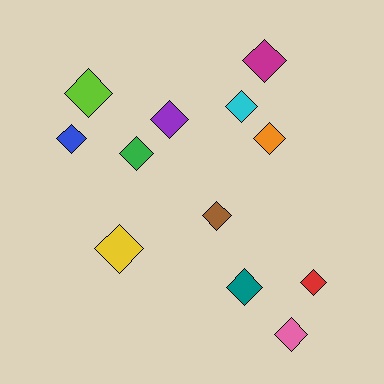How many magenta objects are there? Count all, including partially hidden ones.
There is 1 magenta object.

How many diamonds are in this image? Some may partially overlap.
There are 12 diamonds.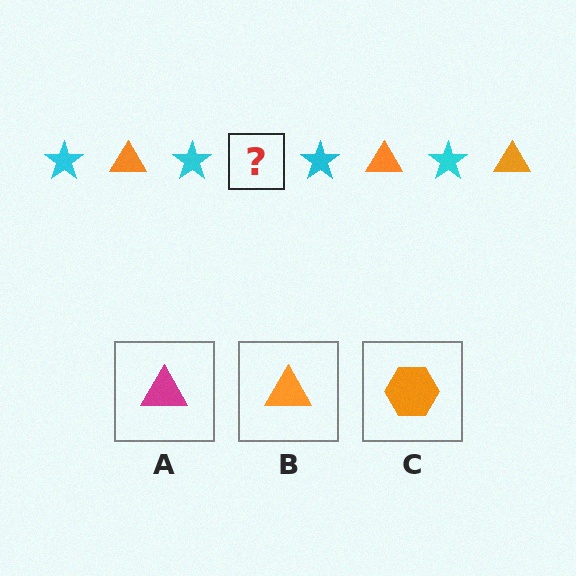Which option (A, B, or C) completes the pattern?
B.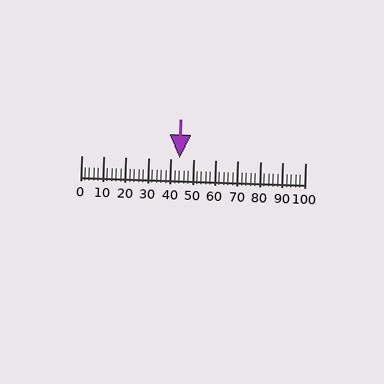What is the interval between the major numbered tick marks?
The major tick marks are spaced 10 units apart.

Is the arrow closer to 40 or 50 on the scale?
The arrow is closer to 40.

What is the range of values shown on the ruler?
The ruler shows values from 0 to 100.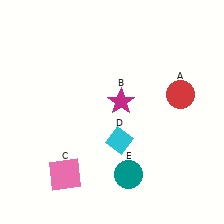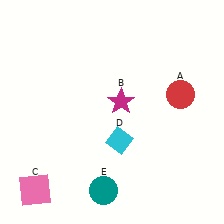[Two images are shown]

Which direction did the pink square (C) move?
The pink square (C) moved left.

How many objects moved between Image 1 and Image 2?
2 objects moved between the two images.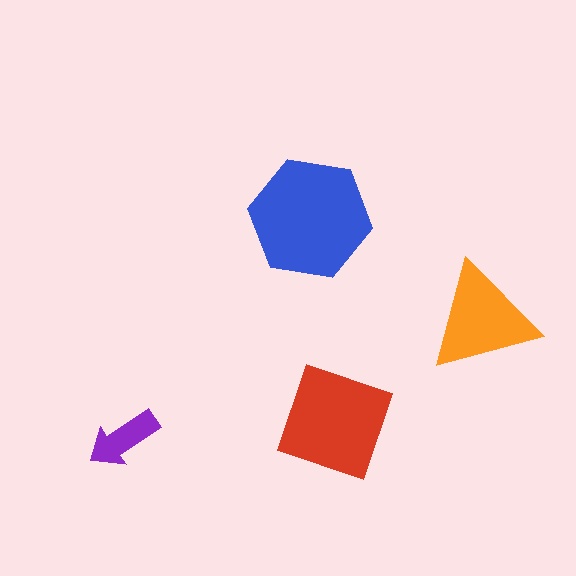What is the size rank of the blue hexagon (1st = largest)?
1st.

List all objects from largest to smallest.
The blue hexagon, the red square, the orange triangle, the purple arrow.